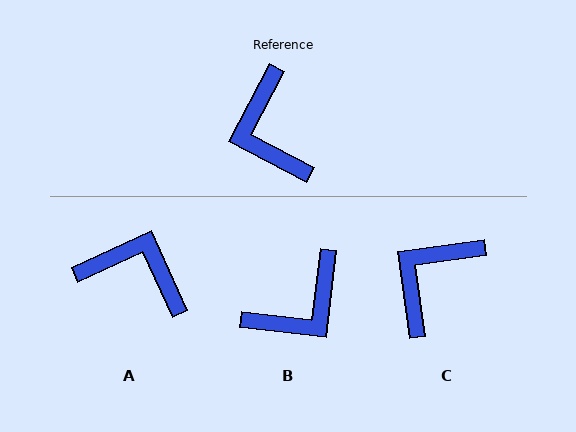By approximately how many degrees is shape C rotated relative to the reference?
Approximately 54 degrees clockwise.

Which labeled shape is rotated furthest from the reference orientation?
A, about 128 degrees away.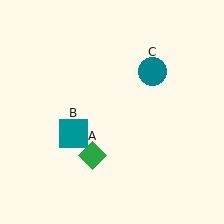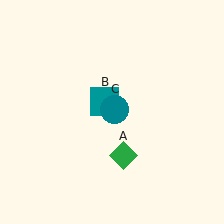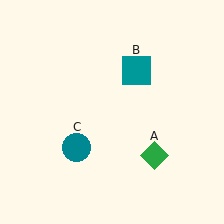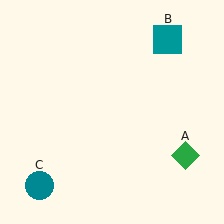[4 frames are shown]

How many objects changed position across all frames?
3 objects changed position: green diamond (object A), teal square (object B), teal circle (object C).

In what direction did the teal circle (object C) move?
The teal circle (object C) moved down and to the left.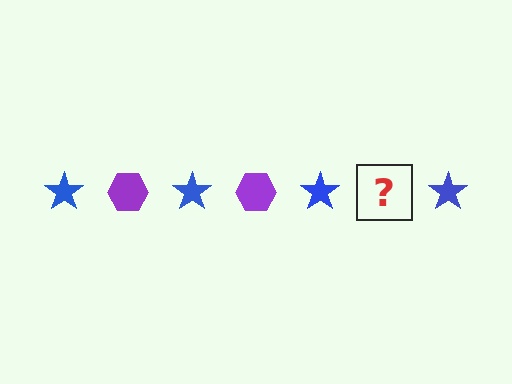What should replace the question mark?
The question mark should be replaced with a purple hexagon.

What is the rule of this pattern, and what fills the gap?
The rule is that the pattern alternates between blue star and purple hexagon. The gap should be filled with a purple hexagon.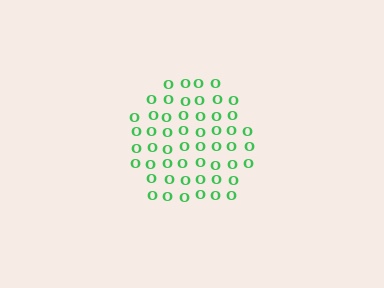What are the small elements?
The small elements are letter O's.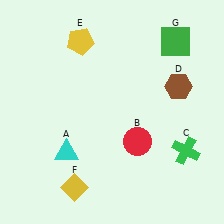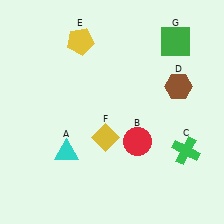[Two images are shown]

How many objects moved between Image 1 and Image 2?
1 object moved between the two images.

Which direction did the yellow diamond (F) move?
The yellow diamond (F) moved up.